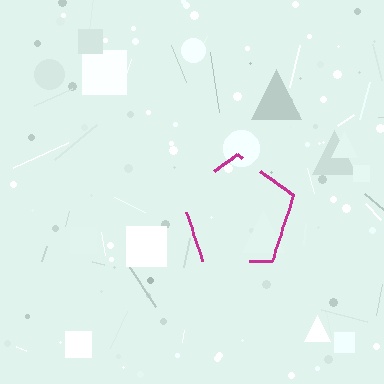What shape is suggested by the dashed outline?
The dashed outline suggests a pentagon.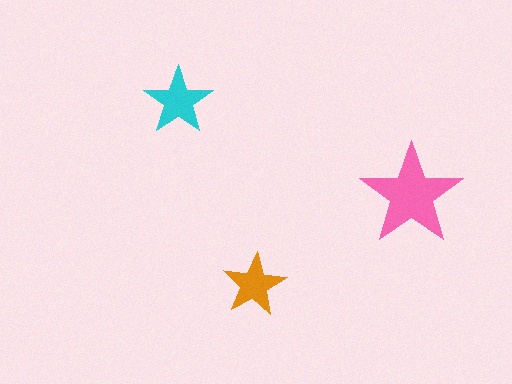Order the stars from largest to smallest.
the pink one, the cyan one, the orange one.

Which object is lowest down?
The orange star is bottommost.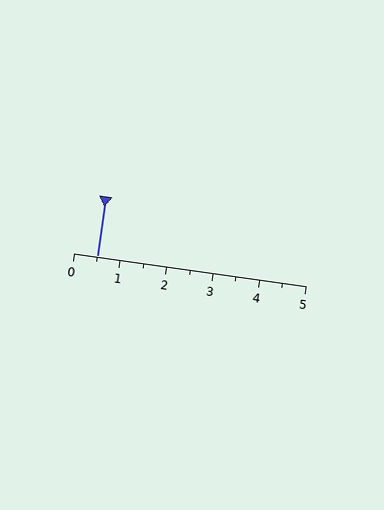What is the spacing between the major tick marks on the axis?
The major ticks are spaced 1 apart.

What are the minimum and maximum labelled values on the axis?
The axis runs from 0 to 5.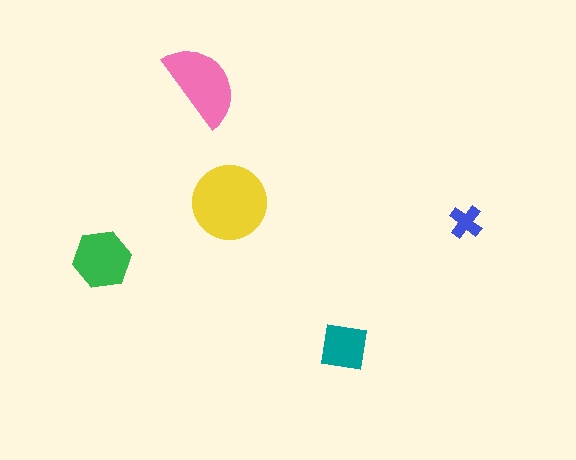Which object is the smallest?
The blue cross.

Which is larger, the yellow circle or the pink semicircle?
The yellow circle.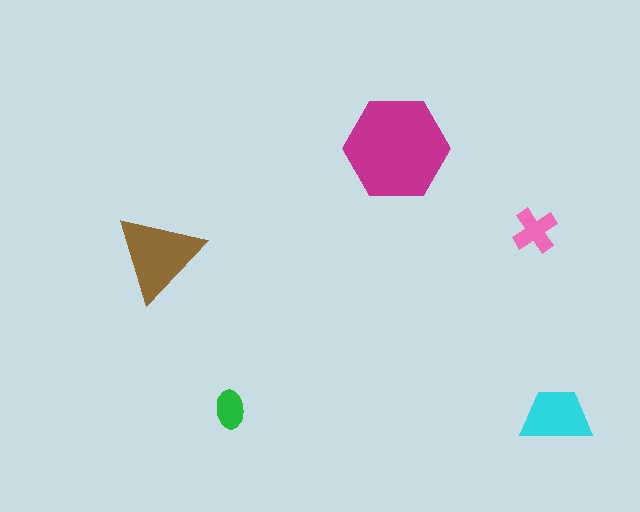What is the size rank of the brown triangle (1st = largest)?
2nd.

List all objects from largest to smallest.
The magenta hexagon, the brown triangle, the cyan trapezoid, the pink cross, the green ellipse.